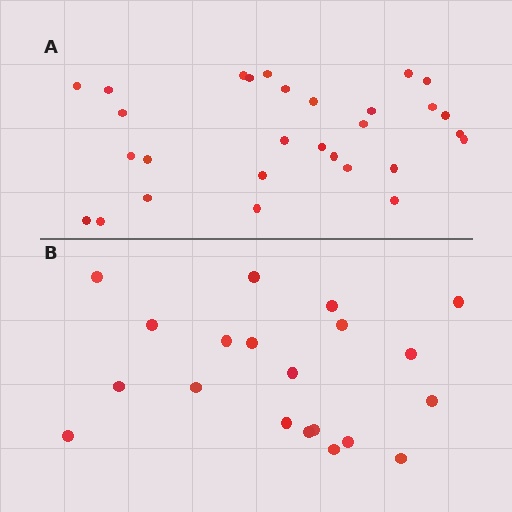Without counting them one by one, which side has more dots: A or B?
Region A (the top region) has more dots.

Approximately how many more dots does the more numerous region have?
Region A has roughly 8 or so more dots than region B.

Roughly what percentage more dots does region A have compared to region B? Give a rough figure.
About 45% more.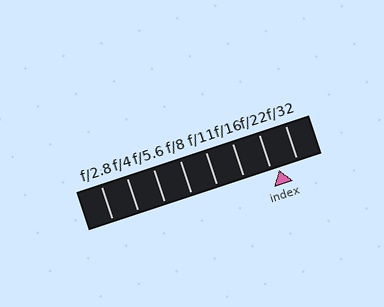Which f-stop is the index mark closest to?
The index mark is closest to f/22.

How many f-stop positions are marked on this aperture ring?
There are 8 f-stop positions marked.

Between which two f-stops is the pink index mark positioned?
The index mark is between f/22 and f/32.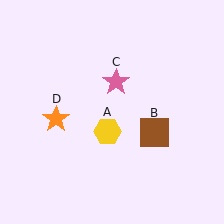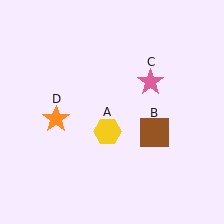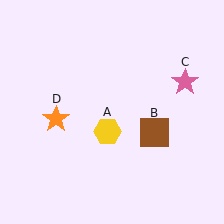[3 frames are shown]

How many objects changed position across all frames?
1 object changed position: pink star (object C).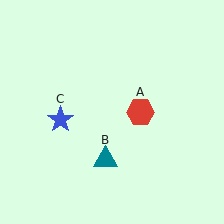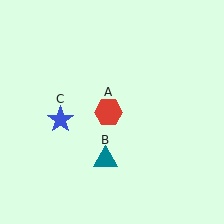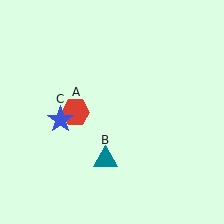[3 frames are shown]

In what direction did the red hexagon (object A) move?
The red hexagon (object A) moved left.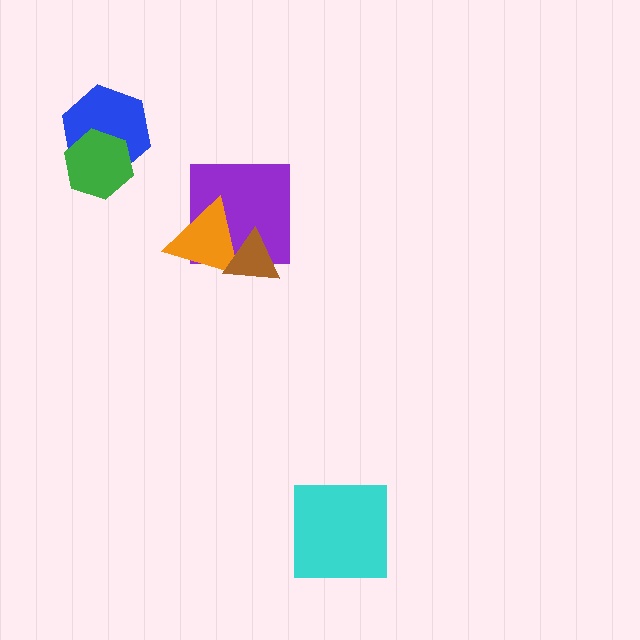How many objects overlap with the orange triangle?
2 objects overlap with the orange triangle.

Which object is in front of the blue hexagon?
The green hexagon is in front of the blue hexagon.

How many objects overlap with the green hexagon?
1 object overlaps with the green hexagon.